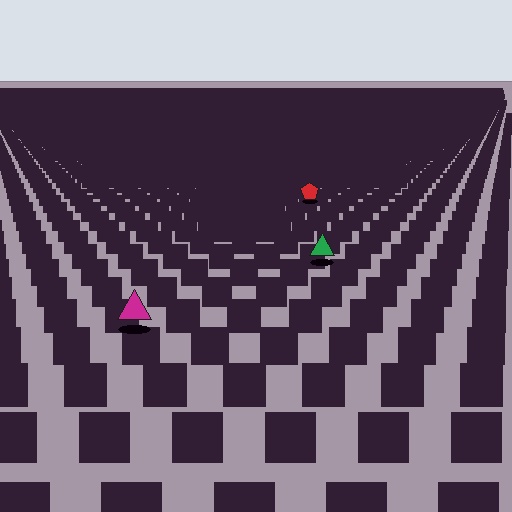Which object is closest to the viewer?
The magenta triangle is closest. The texture marks near it are larger and more spread out.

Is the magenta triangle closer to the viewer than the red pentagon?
Yes. The magenta triangle is closer — you can tell from the texture gradient: the ground texture is coarser near it.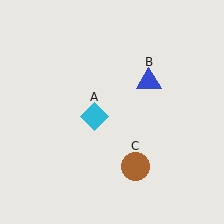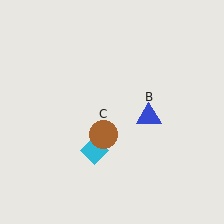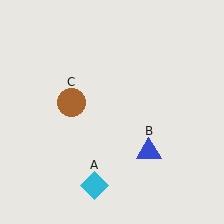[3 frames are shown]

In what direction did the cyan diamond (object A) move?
The cyan diamond (object A) moved down.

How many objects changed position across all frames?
3 objects changed position: cyan diamond (object A), blue triangle (object B), brown circle (object C).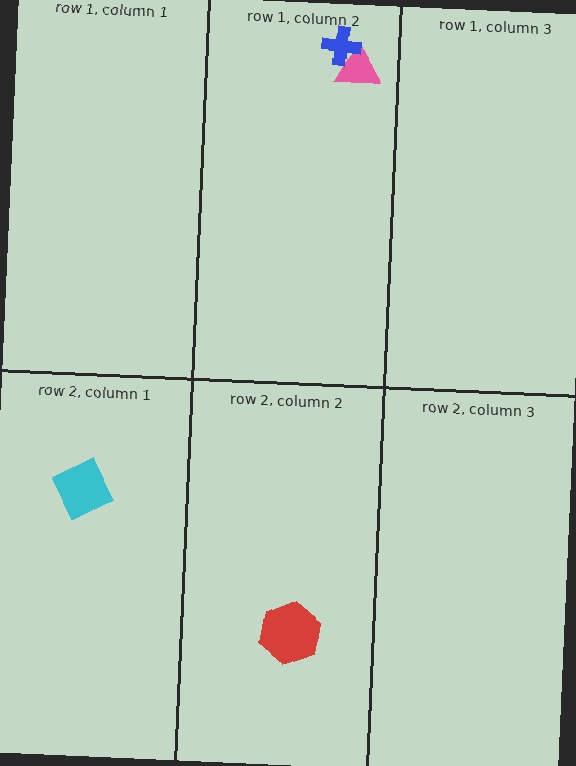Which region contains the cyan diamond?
The row 2, column 1 region.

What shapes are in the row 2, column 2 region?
The red hexagon.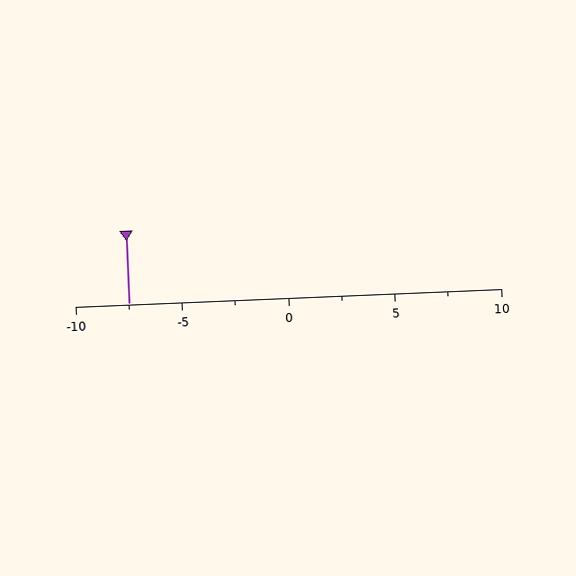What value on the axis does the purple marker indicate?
The marker indicates approximately -7.5.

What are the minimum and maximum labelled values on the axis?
The axis runs from -10 to 10.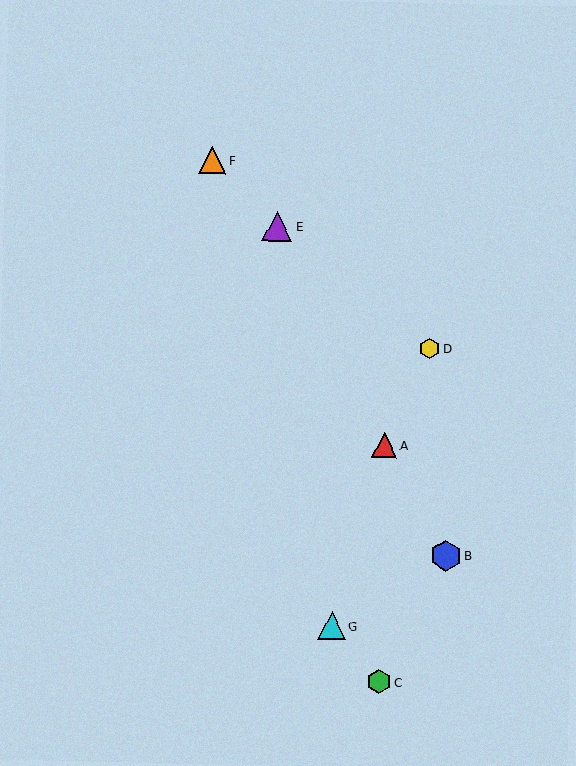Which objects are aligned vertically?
Objects A, C are aligned vertically.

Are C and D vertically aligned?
No, C is at x≈379 and D is at x≈430.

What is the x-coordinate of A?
Object A is at x≈384.